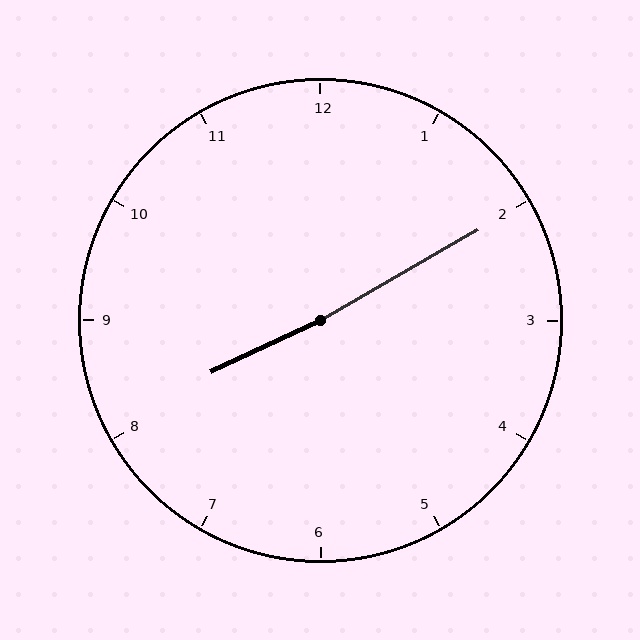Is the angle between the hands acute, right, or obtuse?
It is obtuse.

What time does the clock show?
8:10.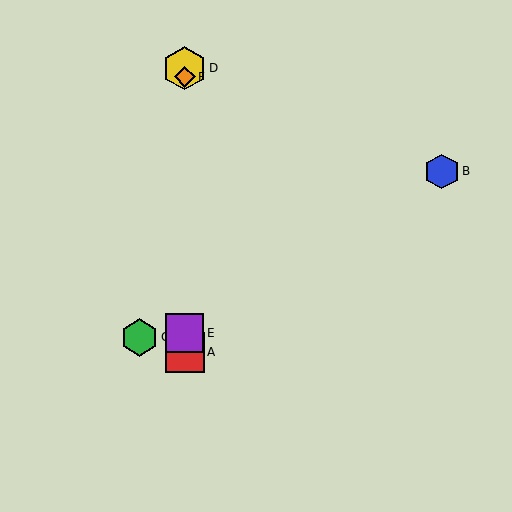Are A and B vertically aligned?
No, A is at x≈185 and B is at x≈442.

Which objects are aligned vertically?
Objects A, D, E, F are aligned vertically.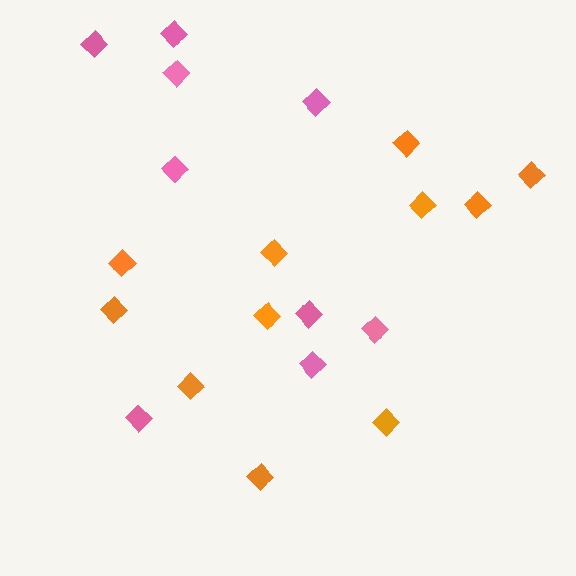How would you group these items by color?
There are 2 groups: one group of pink diamonds (9) and one group of orange diamonds (11).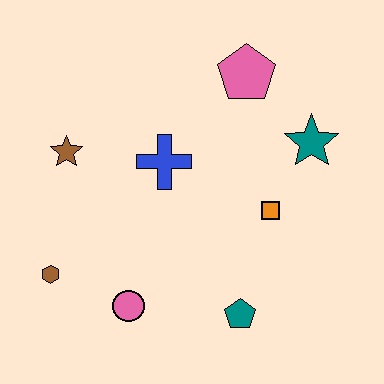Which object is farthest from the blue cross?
The teal pentagon is farthest from the blue cross.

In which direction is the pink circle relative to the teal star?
The pink circle is to the left of the teal star.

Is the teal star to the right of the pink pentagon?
Yes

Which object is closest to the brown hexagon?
The pink circle is closest to the brown hexagon.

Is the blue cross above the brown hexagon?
Yes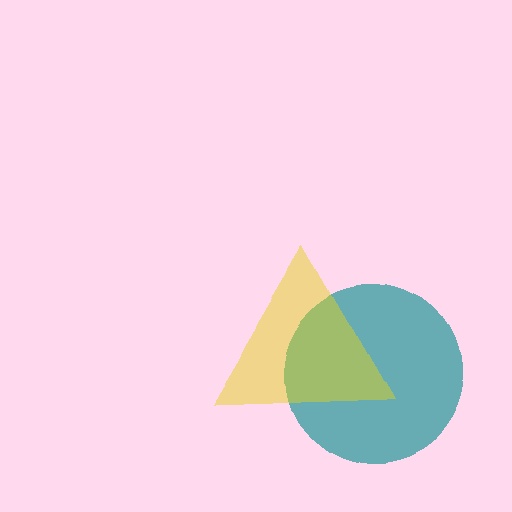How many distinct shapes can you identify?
There are 2 distinct shapes: a teal circle, a yellow triangle.